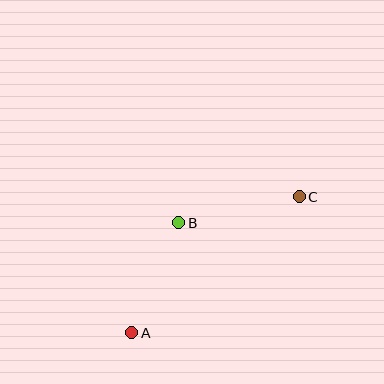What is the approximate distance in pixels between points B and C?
The distance between B and C is approximately 123 pixels.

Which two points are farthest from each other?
Points A and C are farthest from each other.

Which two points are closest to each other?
Points A and B are closest to each other.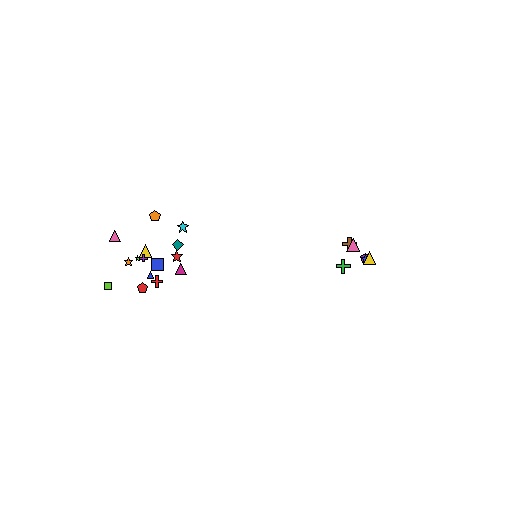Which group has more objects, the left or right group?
The left group.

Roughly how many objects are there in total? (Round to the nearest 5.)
Roughly 20 objects in total.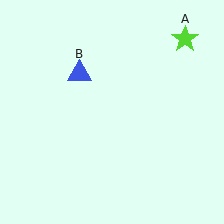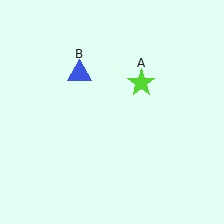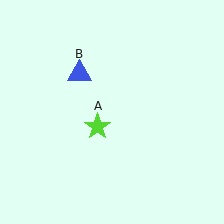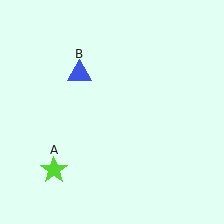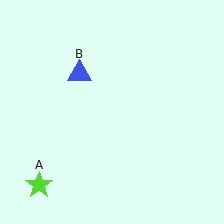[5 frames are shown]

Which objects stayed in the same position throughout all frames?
Blue triangle (object B) remained stationary.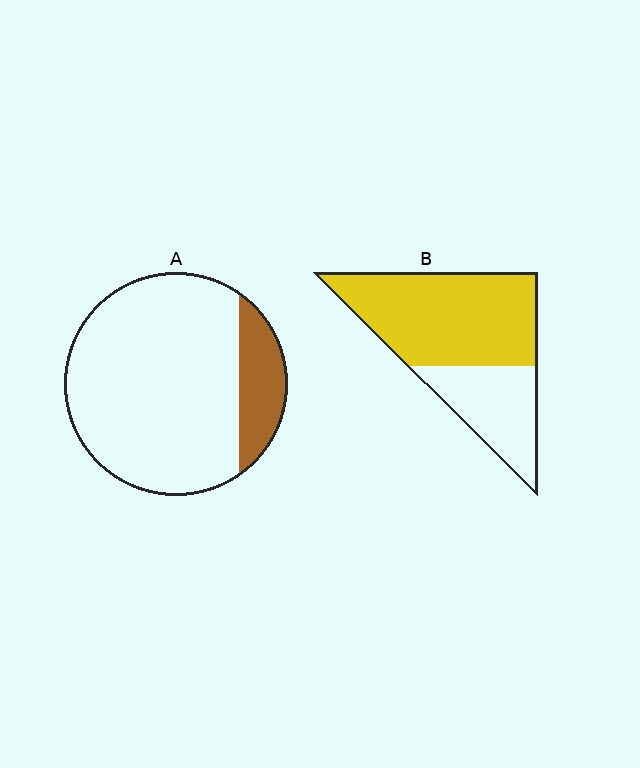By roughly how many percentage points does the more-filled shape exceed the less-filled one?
By roughly 50 percentage points (B over A).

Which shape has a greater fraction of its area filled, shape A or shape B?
Shape B.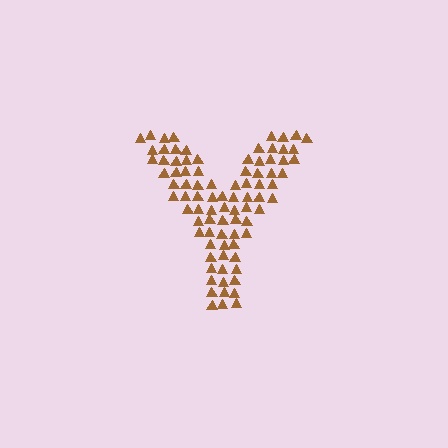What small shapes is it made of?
It is made of small triangles.